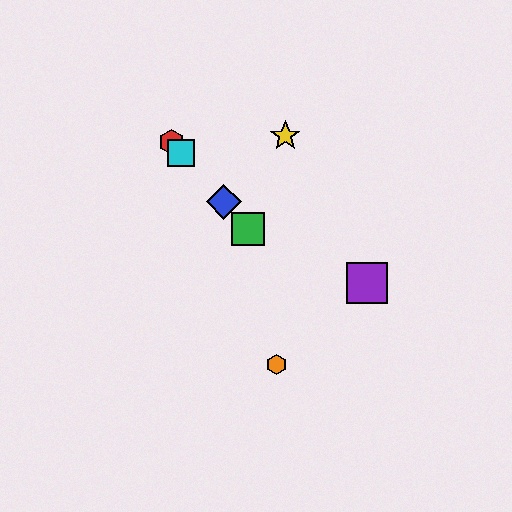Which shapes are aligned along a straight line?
The red hexagon, the blue diamond, the green square, the cyan square are aligned along a straight line.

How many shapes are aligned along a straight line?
4 shapes (the red hexagon, the blue diamond, the green square, the cyan square) are aligned along a straight line.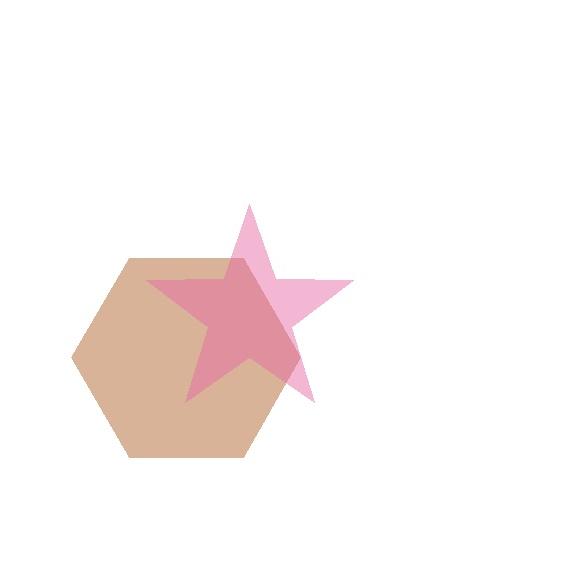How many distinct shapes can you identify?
There are 2 distinct shapes: a brown hexagon, a pink star.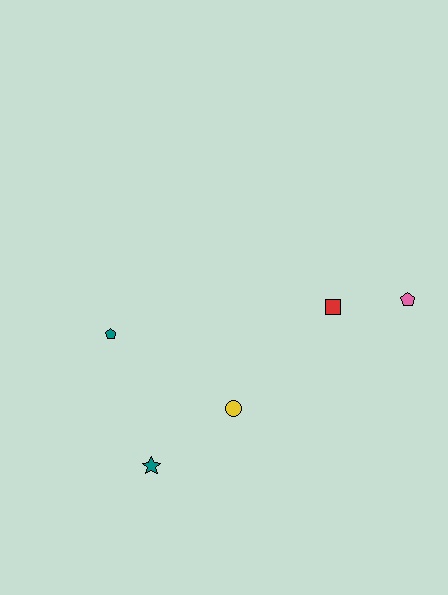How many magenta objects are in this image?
There are no magenta objects.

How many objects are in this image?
There are 5 objects.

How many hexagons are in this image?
There are no hexagons.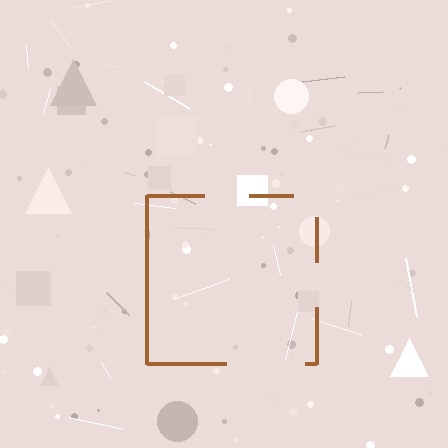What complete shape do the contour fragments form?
The contour fragments form a square.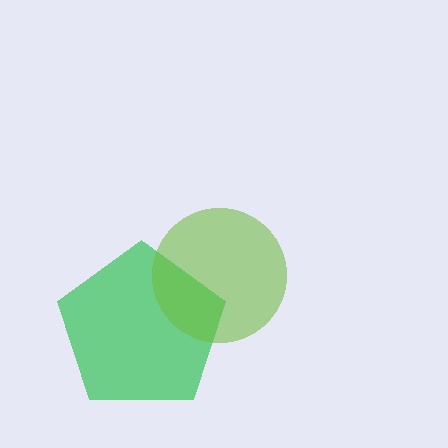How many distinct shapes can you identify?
There are 2 distinct shapes: a green pentagon, a lime circle.